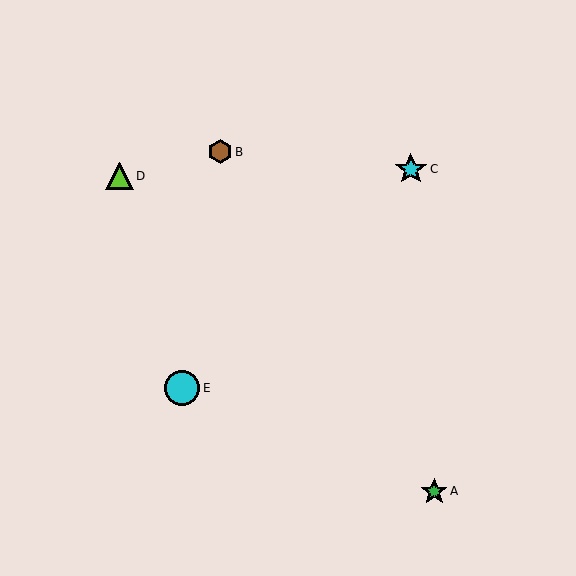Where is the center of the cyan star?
The center of the cyan star is at (411, 169).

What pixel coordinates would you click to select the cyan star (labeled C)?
Click at (411, 169) to select the cyan star C.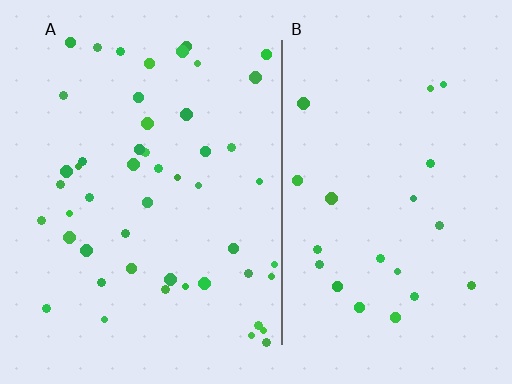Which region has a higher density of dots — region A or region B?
A (the left).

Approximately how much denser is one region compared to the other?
Approximately 2.3× — region A over region B.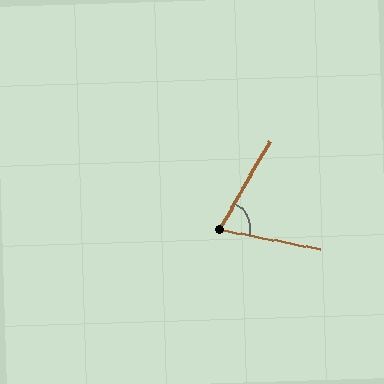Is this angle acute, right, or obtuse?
It is acute.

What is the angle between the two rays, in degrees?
Approximately 72 degrees.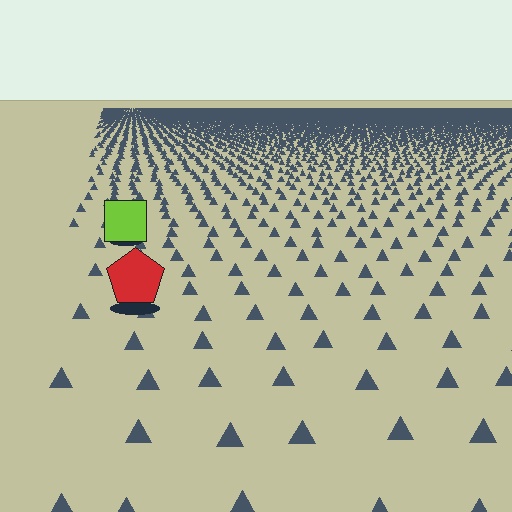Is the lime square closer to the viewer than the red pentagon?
No. The red pentagon is closer — you can tell from the texture gradient: the ground texture is coarser near it.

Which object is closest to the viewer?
The red pentagon is closest. The texture marks near it are larger and more spread out.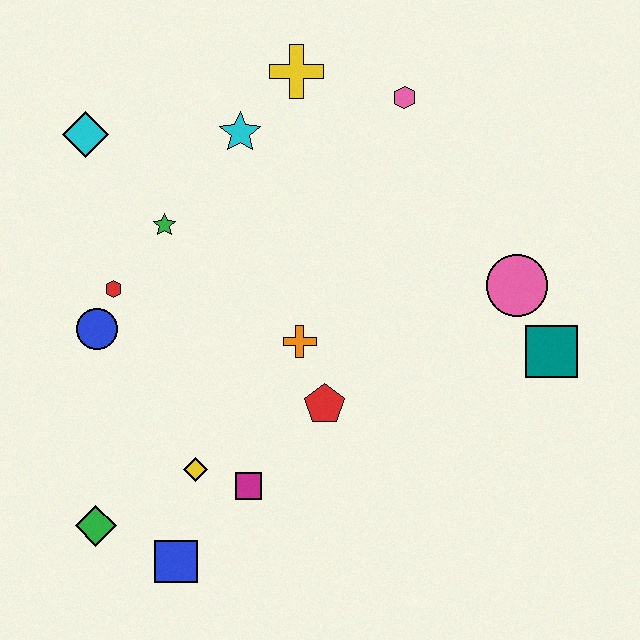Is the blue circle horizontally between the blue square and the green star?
No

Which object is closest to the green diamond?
The blue square is closest to the green diamond.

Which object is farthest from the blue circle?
The teal square is farthest from the blue circle.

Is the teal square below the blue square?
No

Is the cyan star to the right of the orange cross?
No